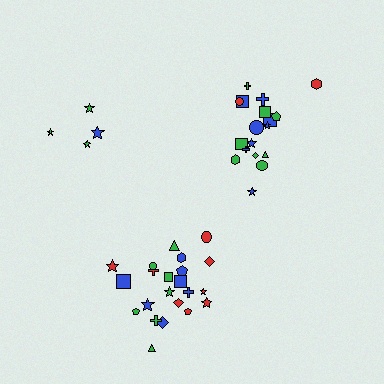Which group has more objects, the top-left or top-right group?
The top-right group.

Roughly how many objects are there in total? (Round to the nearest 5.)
Roughly 45 objects in total.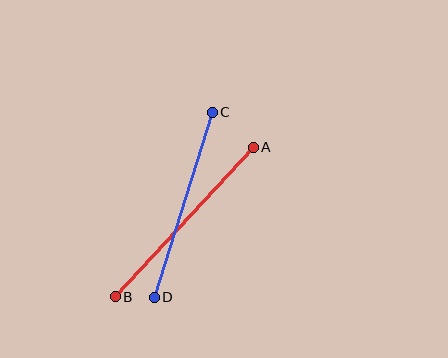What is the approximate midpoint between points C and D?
The midpoint is at approximately (183, 205) pixels.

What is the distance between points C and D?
The distance is approximately 194 pixels.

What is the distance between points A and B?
The distance is approximately 203 pixels.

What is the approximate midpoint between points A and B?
The midpoint is at approximately (184, 222) pixels.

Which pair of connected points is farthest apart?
Points A and B are farthest apart.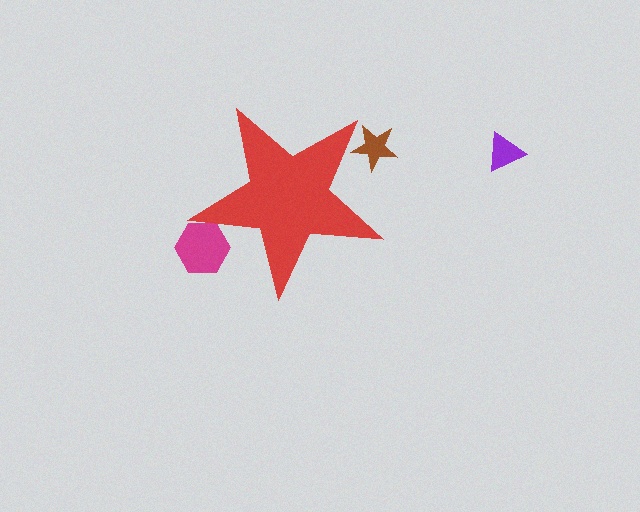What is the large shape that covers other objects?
A red star.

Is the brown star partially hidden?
Yes, the brown star is partially hidden behind the red star.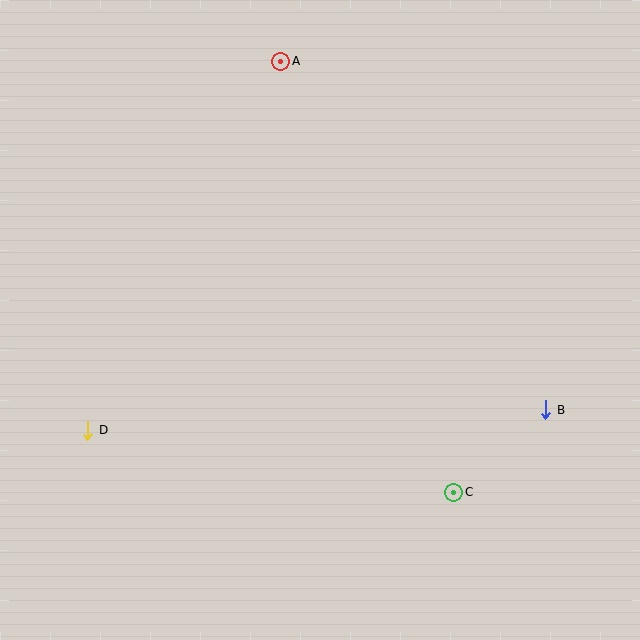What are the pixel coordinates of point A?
Point A is at (281, 61).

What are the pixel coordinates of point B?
Point B is at (546, 410).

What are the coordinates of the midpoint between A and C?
The midpoint between A and C is at (367, 277).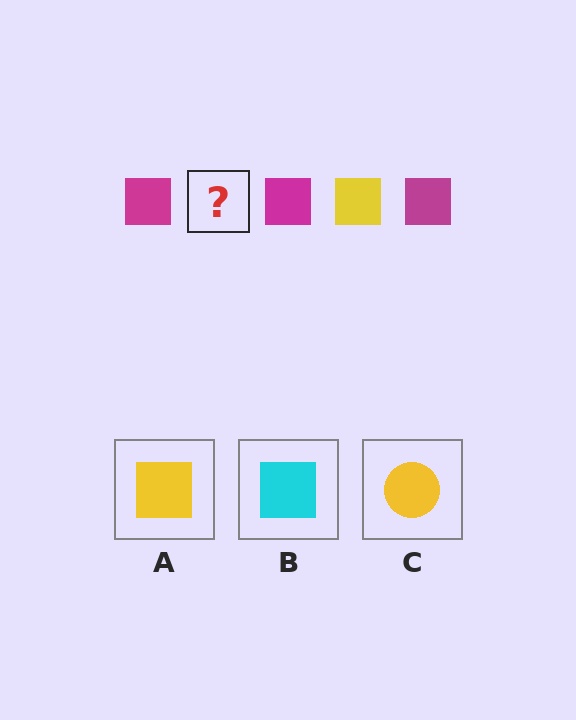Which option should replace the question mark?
Option A.